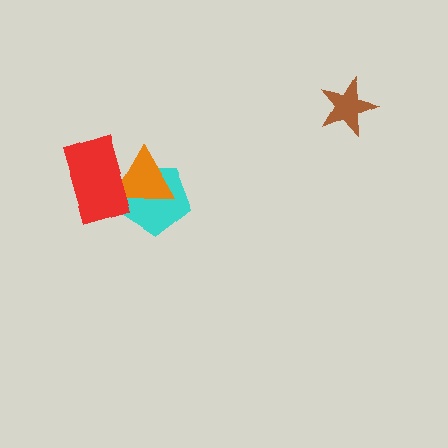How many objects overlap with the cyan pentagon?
2 objects overlap with the cyan pentagon.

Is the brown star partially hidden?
No, no other shape covers it.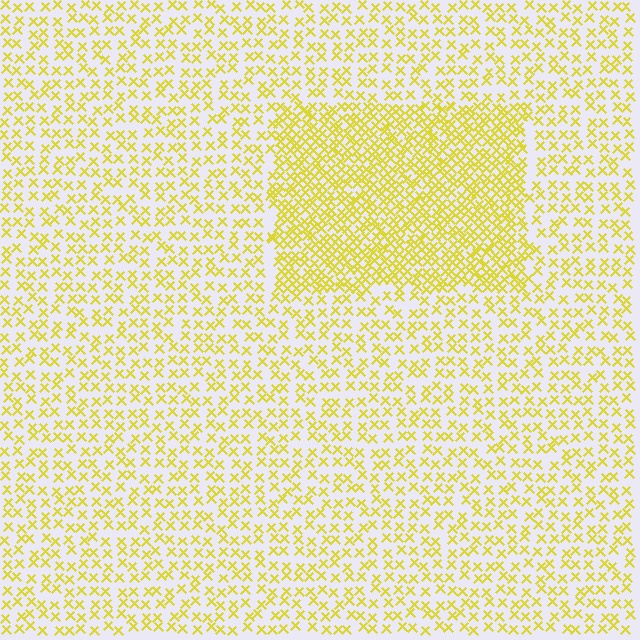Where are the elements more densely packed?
The elements are more densely packed inside the rectangle boundary.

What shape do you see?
I see a rectangle.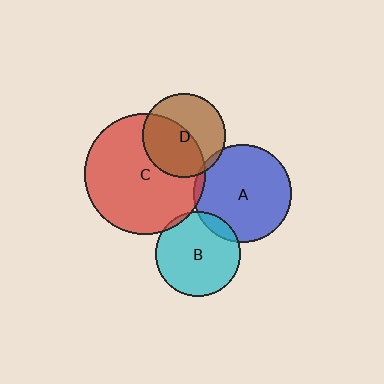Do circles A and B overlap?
Yes.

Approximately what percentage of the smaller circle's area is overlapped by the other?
Approximately 10%.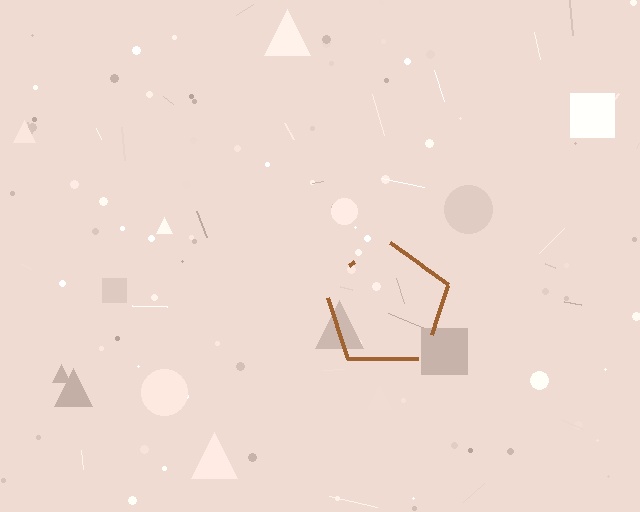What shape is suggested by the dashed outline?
The dashed outline suggests a pentagon.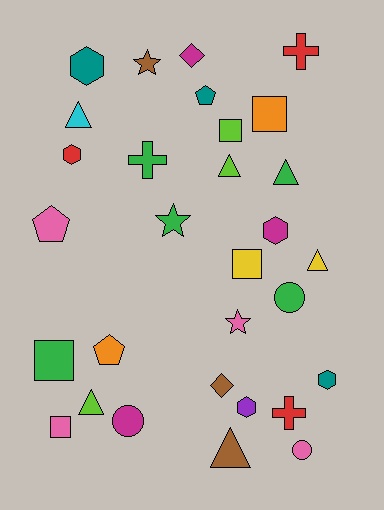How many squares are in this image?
There are 5 squares.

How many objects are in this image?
There are 30 objects.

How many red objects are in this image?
There are 3 red objects.